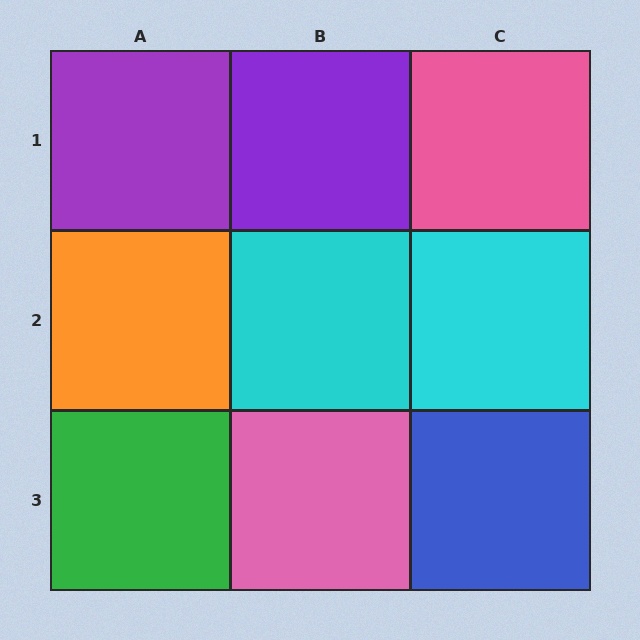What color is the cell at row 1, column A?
Purple.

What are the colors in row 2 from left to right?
Orange, cyan, cyan.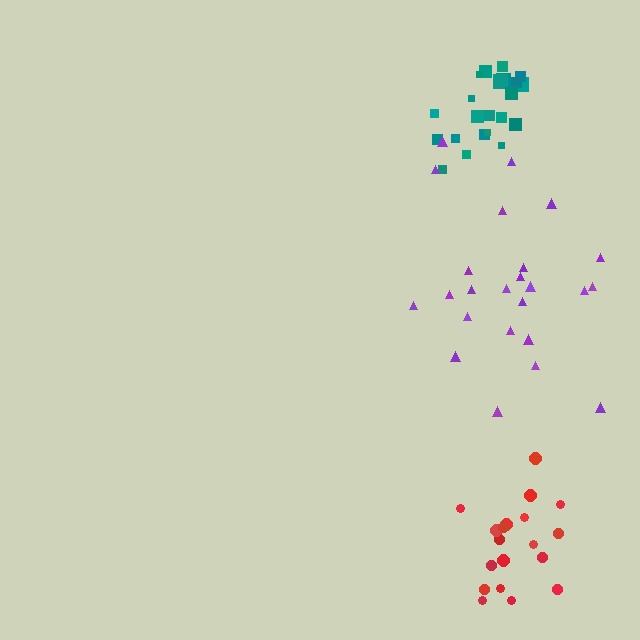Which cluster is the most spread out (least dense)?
Purple.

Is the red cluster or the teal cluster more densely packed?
Teal.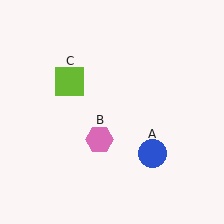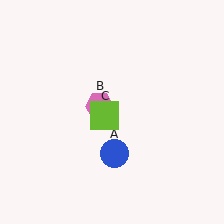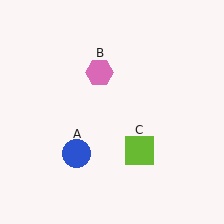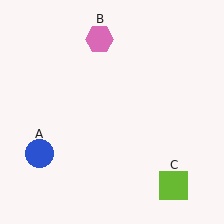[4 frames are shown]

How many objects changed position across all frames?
3 objects changed position: blue circle (object A), pink hexagon (object B), lime square (object C).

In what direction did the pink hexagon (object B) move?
The pink hexagon (object B) moved up.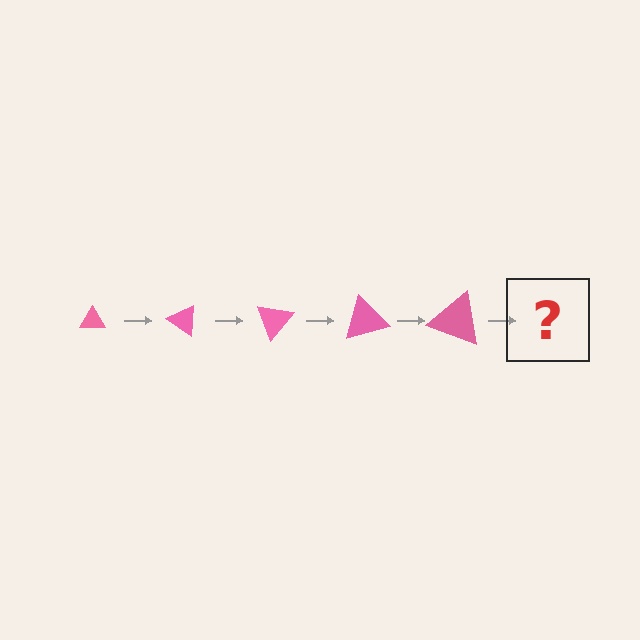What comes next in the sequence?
The next element should be a triangle, larger than the previous one and rotated 175 degrees from the start.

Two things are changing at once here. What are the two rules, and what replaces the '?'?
The two rules are that the triangle grows larger each step and it rotates 35 degrees each step. The '?' should be a triangle, larger than the previous one and rotated 175 degrees from the start.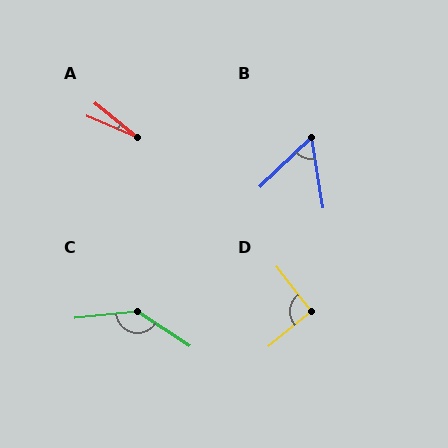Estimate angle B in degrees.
Approximately 55 degrees.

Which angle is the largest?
C, at approximately 142 degrees.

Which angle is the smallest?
A, at approximately 16 degrees.